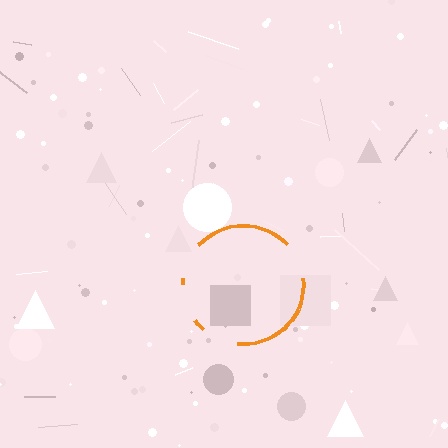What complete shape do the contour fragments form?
The contour fragments form a circle.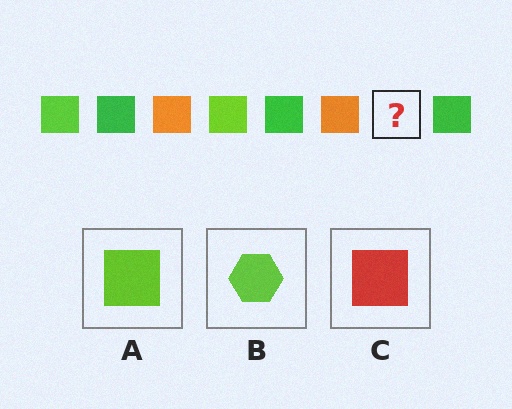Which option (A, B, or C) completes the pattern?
A.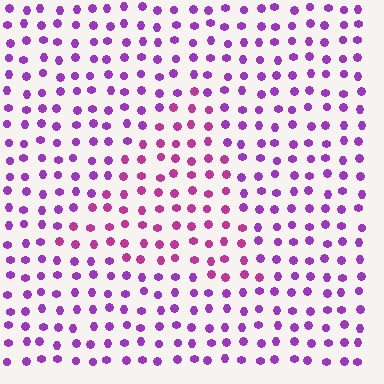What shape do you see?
I see a triangle.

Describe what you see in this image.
The image is filled with small purple elements in a uniform arrangement. A triangle-shaped region is visible where the elements are tinted to a slightly different hue, forming a subtle color boundary.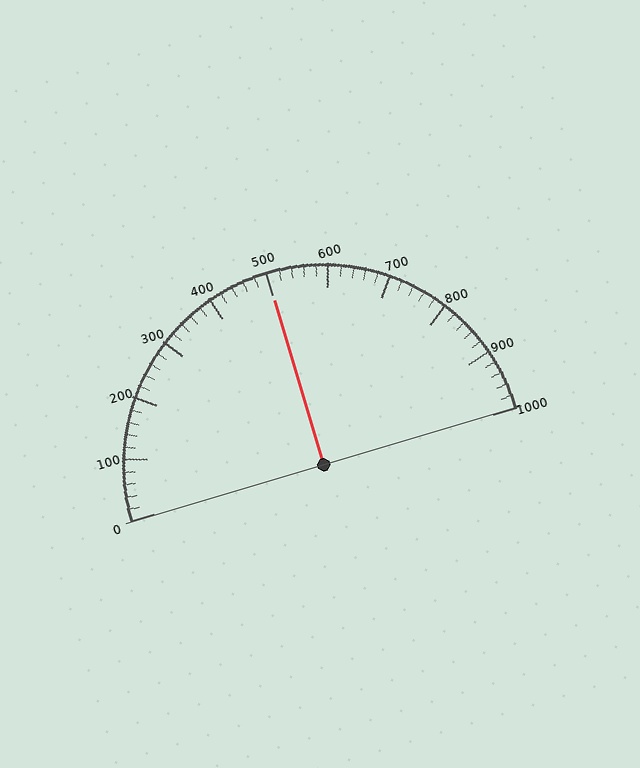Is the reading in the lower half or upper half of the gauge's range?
The reading is in the upper half of the range (0 to 1000).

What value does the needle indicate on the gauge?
The needle indicates approximately 500.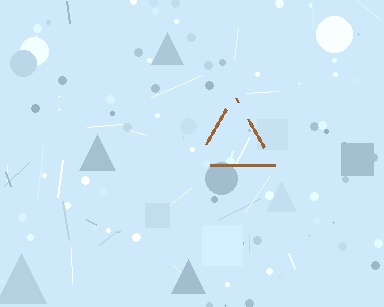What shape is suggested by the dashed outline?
The dashed outline suggests a triangle.